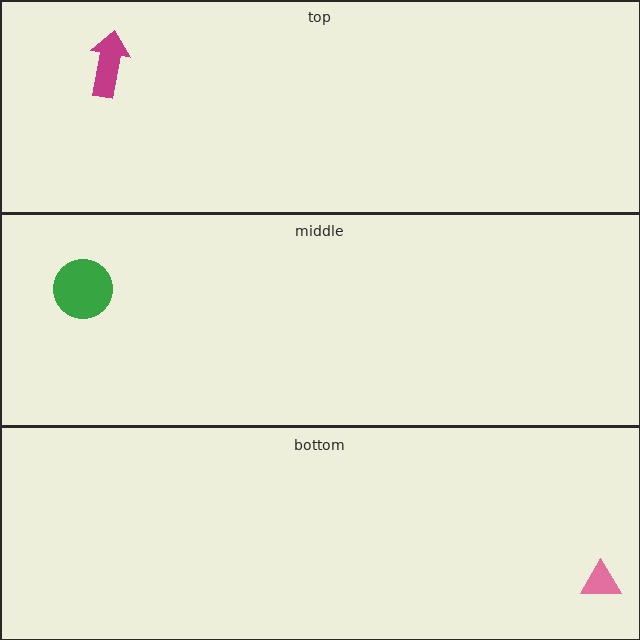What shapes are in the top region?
The magenta arrow.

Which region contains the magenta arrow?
The top region.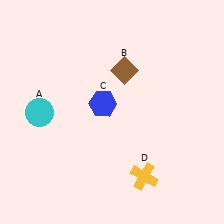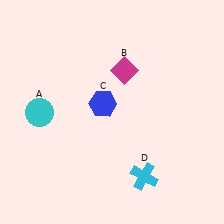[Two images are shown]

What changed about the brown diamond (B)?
In Image 1, B is brown. In Image 2, it changed to magenta.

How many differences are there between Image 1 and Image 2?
There are 2 differences between the two images.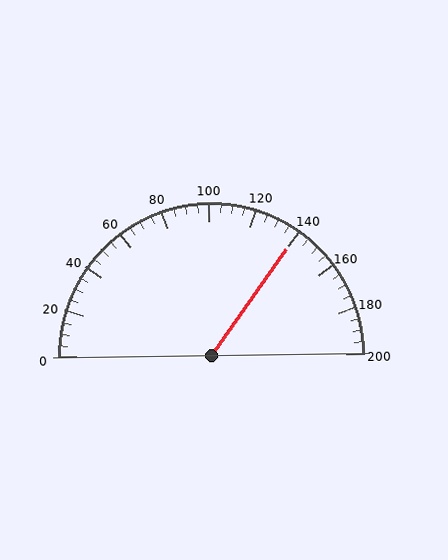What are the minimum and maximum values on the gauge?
The gauge ranges from 0 to 200.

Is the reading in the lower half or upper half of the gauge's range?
The reading is in the upper half of the range (0 to 200).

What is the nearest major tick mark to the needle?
The nearest major tick mark is 140.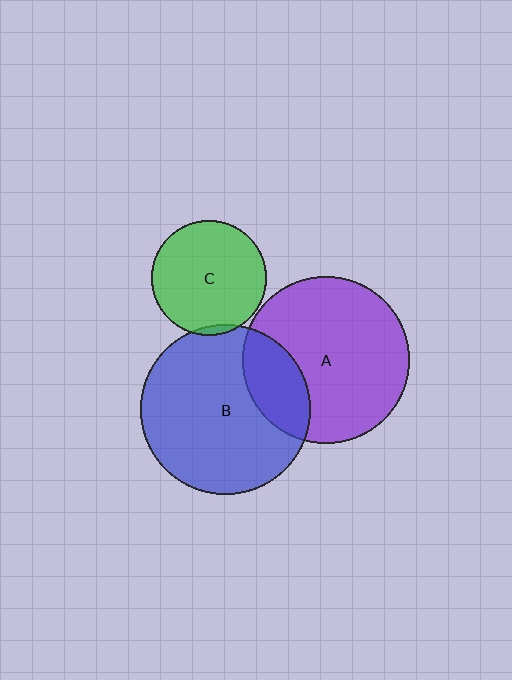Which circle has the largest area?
Circle B (blue).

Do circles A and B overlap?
Yes.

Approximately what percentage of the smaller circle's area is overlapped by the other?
Approximately 20%.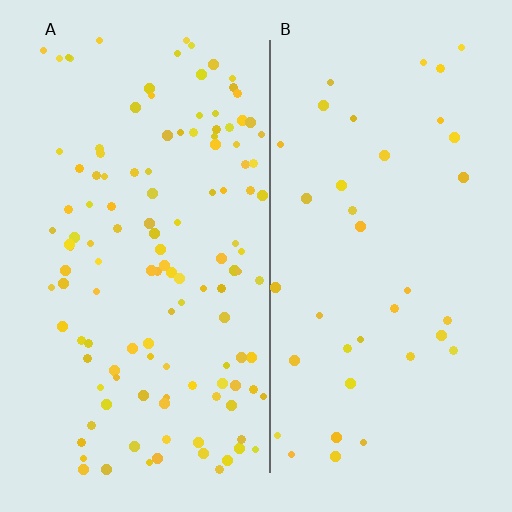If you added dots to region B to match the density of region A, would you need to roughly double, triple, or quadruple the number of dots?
Approximately triple.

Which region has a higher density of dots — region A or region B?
A (the left).